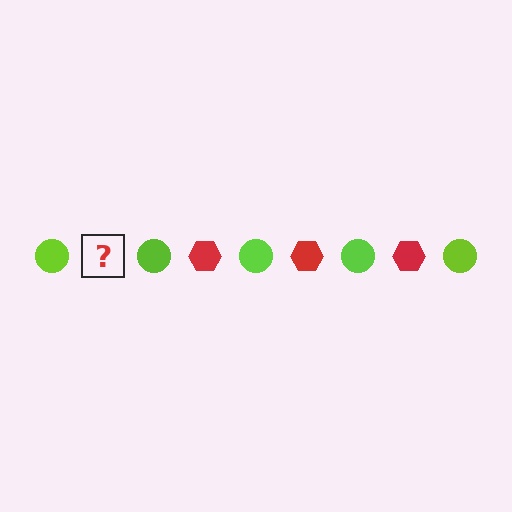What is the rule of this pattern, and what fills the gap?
The rule is that the pattern alternates between lime circle and red hexagon. The gap should be filled with a red hexagon.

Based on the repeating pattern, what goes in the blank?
The blank should be a red hexagon.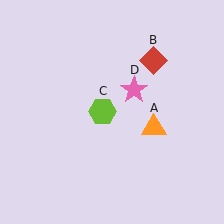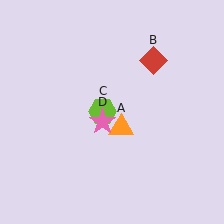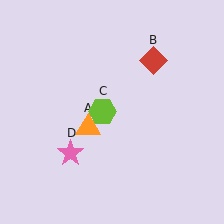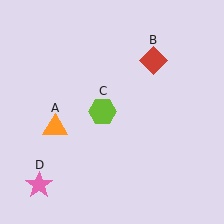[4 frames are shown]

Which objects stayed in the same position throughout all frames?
Red diamond (object B) and lime hexagon (object C) remained stationary.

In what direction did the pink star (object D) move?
The pink star (object D) moved down and to the left.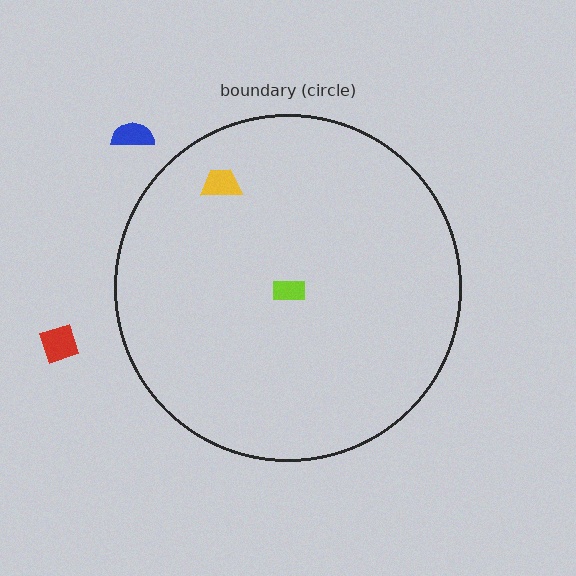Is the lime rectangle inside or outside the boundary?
Inside.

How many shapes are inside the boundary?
2 inside, 2 outside.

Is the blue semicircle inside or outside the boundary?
Outside.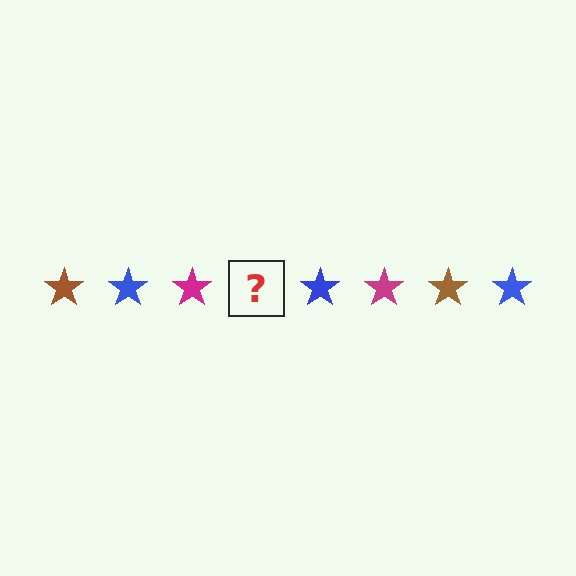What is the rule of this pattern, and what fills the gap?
The rule is that the pattern cycles through brown, blue, magenta stars. The gap should be filled with a brown star.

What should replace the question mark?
The question mark should be replaced with a brown star.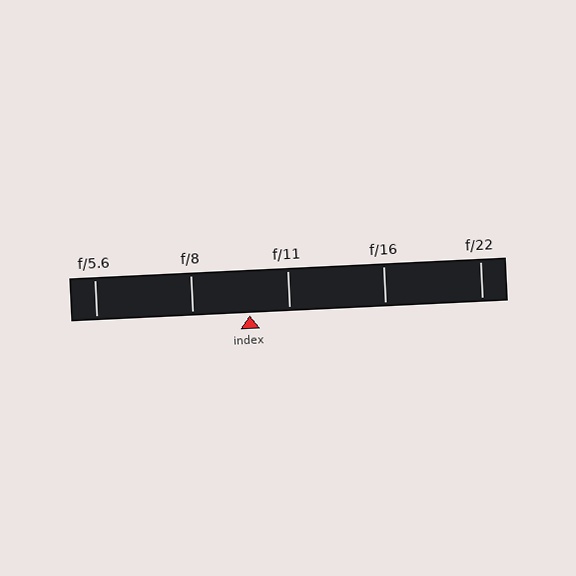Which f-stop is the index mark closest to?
The index mark is closest to f/11.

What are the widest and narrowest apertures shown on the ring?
The widest aperture shown is f/5.6 and the narrowest is f/22.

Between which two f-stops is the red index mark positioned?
The index mark is between f/8 and f/11.